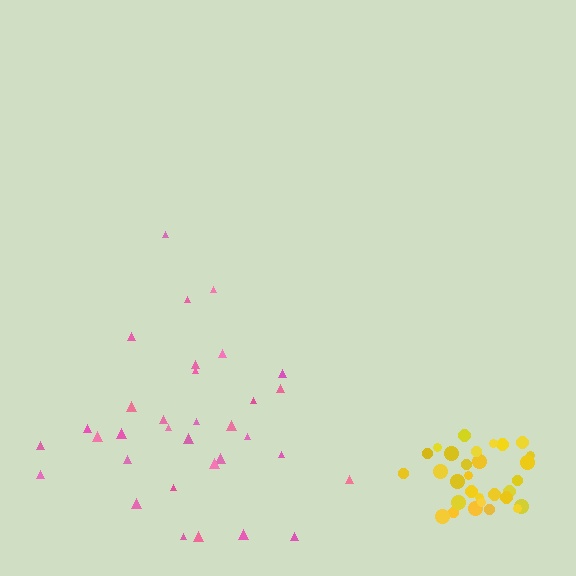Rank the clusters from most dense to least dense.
yellow, pink.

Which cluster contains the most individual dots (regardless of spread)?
Pink (33).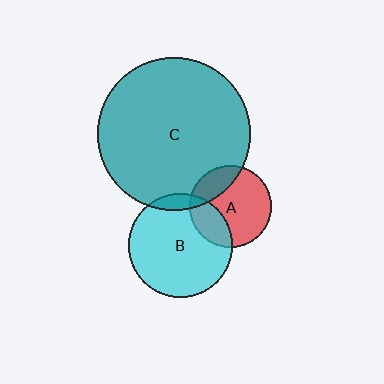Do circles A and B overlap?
Yes.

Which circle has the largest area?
Circle C (teal).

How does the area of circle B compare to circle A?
Approximately 1.6 times.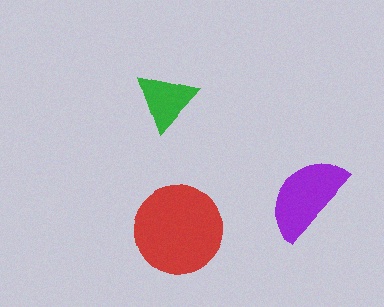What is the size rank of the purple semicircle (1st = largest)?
2nd.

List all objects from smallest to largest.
The green triangle, the purple semicircle, the red circle.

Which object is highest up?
The green triangle is topmost.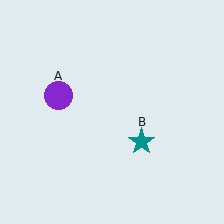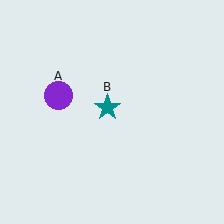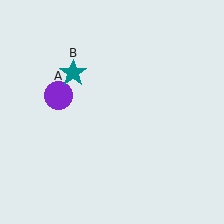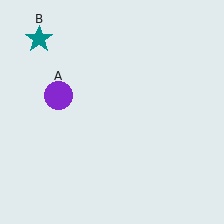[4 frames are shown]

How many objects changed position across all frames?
1 object changed position: teal star (object B).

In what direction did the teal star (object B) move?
The teal star (object B) moved up and to the left.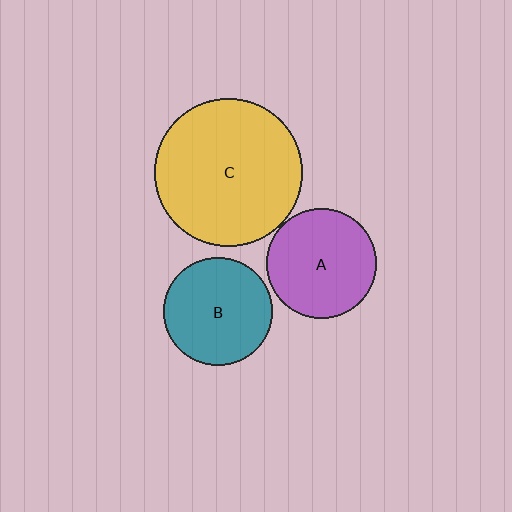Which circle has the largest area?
Circle C (yellow).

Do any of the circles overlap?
No, none of the circles overlap.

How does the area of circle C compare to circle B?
Approximately 1.9 times.